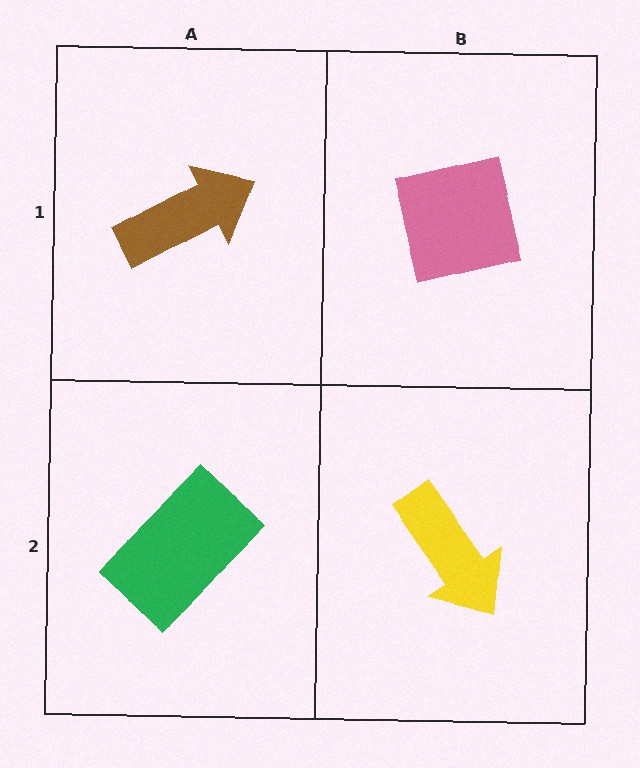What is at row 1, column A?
A brown arrow.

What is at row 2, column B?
A yellow arrow.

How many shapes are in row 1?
2 shapes.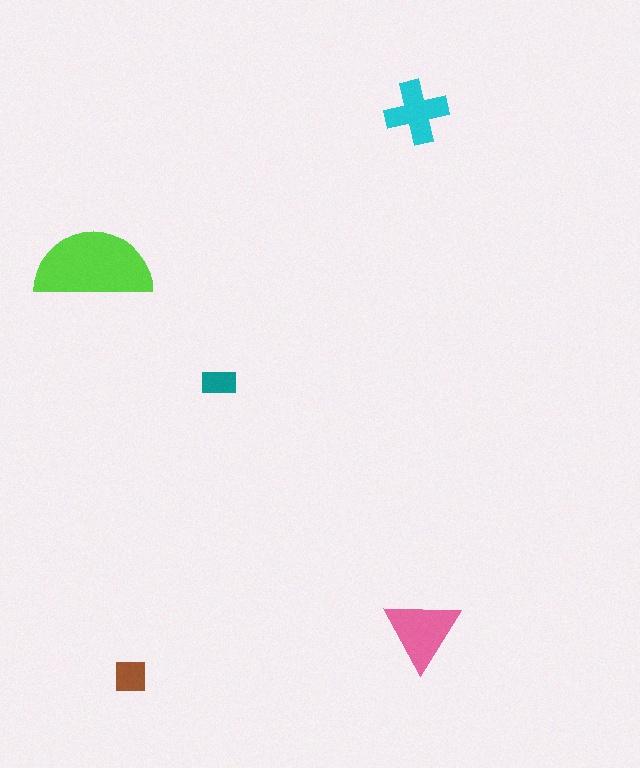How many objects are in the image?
There are 5 objects in the image.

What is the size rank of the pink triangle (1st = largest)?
2nd.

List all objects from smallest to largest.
The teal rectangle, the brown square, the cyan cross, the pink triangle, the lime semicircle.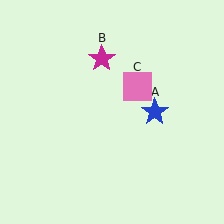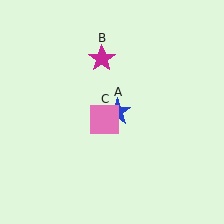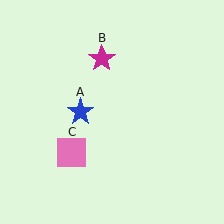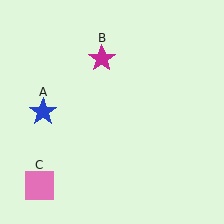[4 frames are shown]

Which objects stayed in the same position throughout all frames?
Magenta star (object B) remained stationary.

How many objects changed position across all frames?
2 objects changed position: blue star (object A), pink square (object C).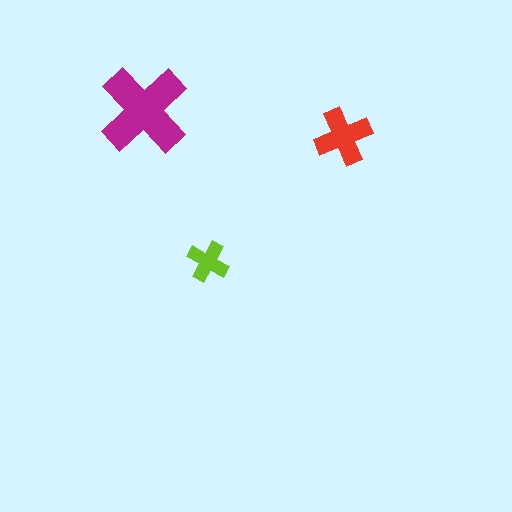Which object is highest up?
The magenta cross is topmost.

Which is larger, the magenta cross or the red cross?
The magenta one.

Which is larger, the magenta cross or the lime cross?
The magenta one.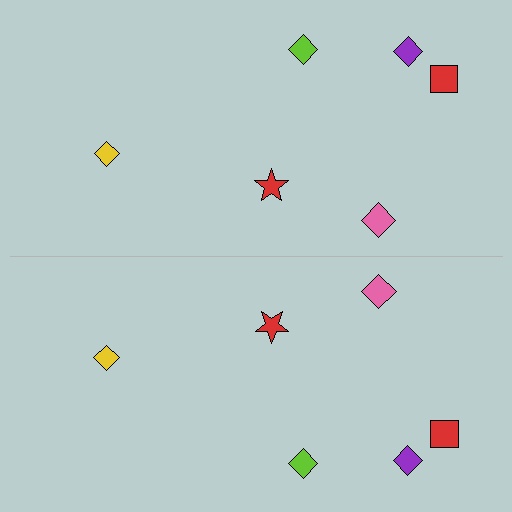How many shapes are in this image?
There are 12 shapes in this image.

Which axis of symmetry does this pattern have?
The pattern has a horizontal axis of symmetry running through the center of the image.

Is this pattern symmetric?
Yes, this pattern has bilateral (reflection) symmetry.